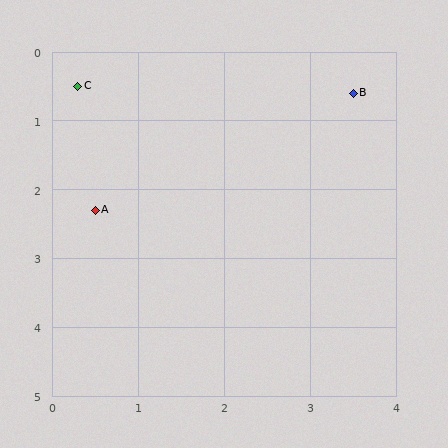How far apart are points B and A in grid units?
Points B and A are about 3.4 grid units apart.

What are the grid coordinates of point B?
Point B is at approximately (3.5, 0.6).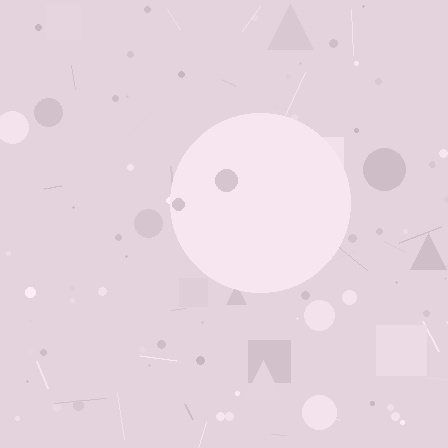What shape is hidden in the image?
A circle is hidden in the image.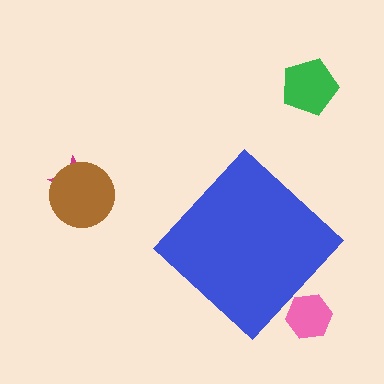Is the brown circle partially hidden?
No, the brown circle is fully visible.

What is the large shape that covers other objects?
A blue diamond.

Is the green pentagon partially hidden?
No, the green pentagon is fully visible.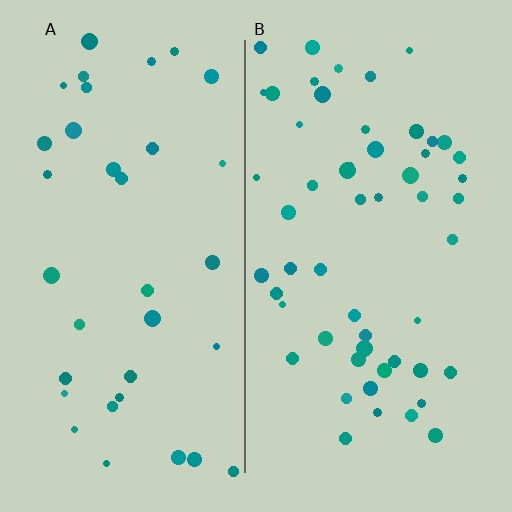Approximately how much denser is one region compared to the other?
Approximately 1.5× — region B over region A.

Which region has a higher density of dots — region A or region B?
B (the right).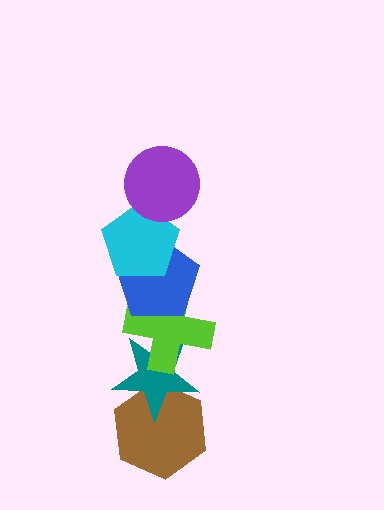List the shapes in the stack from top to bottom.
From top to bottom: the purple circle, the cyan pentagon, the blue pentagon, the lime cross, the teal star, the brown hexagon.